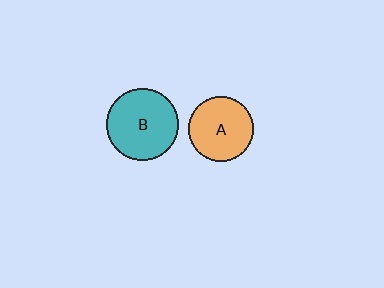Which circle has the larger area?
Circle B (teal).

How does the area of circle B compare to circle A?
Approximately 1.2 times.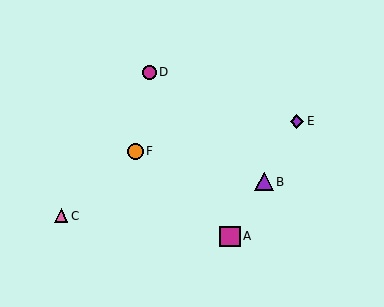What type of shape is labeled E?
Shape E is a purple diamond.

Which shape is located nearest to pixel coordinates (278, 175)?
The purple triangle (labeled B) at (264, 182) is nearest to that location.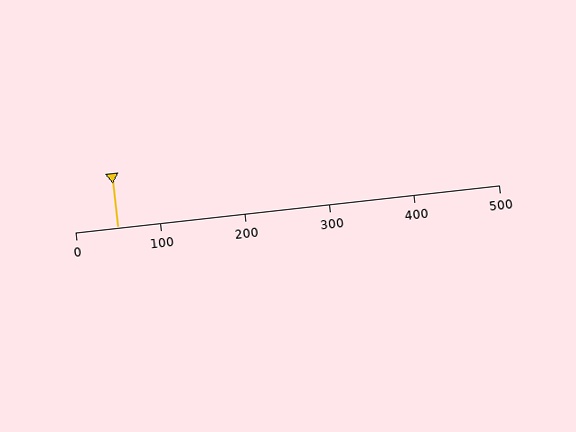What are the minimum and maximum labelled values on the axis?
The axis runs from 0 to 500.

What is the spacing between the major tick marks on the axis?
The major ticks are spaced 100 apart.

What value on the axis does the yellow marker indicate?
The marker indicates approximately 50.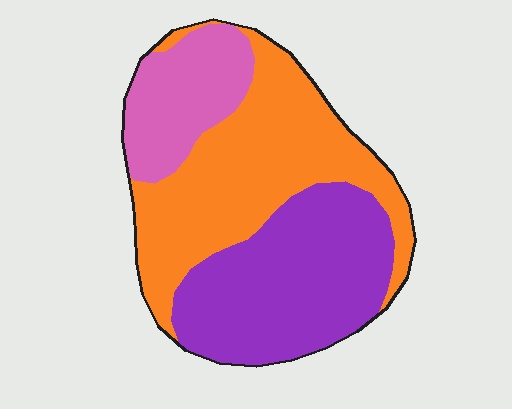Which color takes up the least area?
Pink, at roughly 20%.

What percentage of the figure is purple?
Purple takes up about three eighths (3/8) of the figure.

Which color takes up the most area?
Orange, at roughly 45%.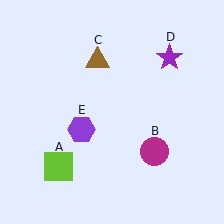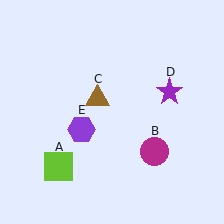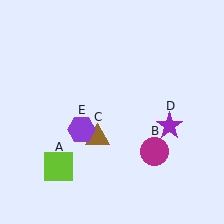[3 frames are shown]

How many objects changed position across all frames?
2 objects changed position: brown triangle (object C), purple star (object D).